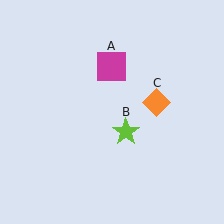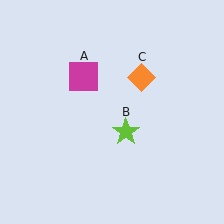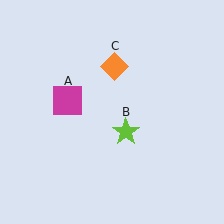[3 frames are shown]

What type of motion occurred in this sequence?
The magenta square (object A), orange diamond (object C) rotated counterclockwise around the center of the scene.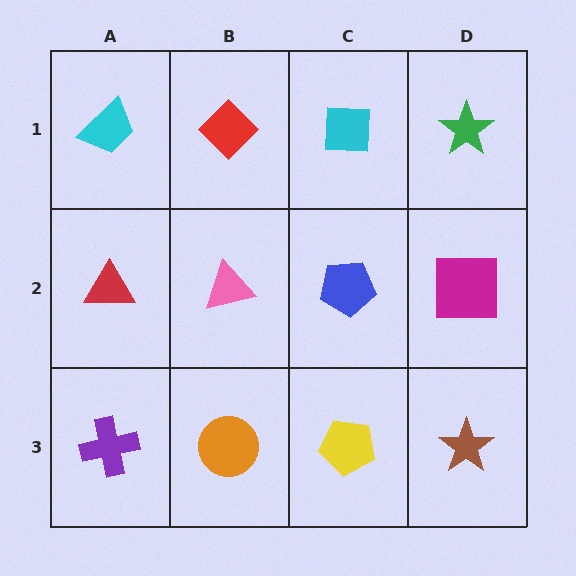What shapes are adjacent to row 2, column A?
A cyan trapezoid (row 1, column A), a purple cross (row 3, column A), a pink triangle (row 2, column B).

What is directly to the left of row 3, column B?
A purple cross.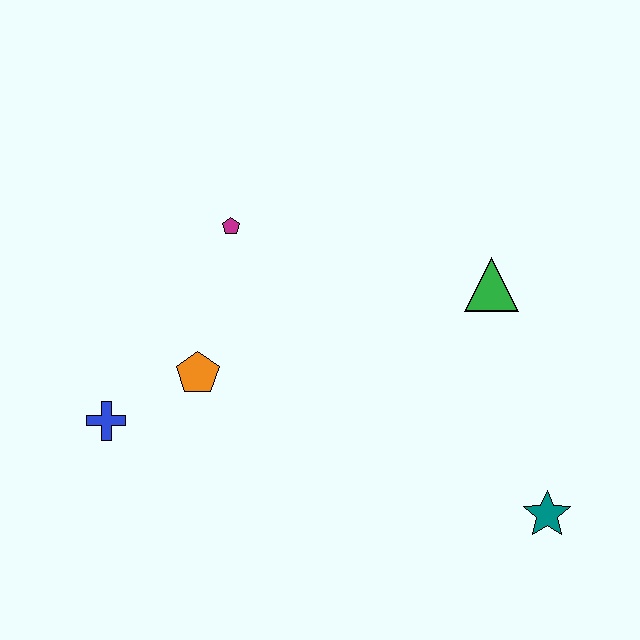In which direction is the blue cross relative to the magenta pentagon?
The blue cross is below the magenta pentagon.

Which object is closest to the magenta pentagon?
The orange pentagon is closest to the magenta pentagon.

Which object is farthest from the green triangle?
The blue cross is farthest from the green triangle.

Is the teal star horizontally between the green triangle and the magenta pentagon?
No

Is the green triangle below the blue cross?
No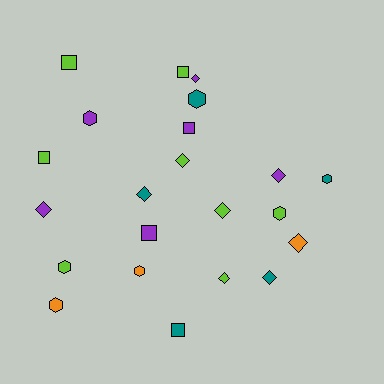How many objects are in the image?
There are 22 objects.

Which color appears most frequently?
Lime, with 8 objects.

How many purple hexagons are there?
There is 1 purple hexagon.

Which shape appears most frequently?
Diamond, with 9 objects.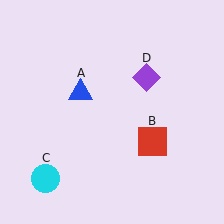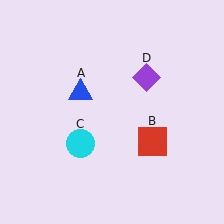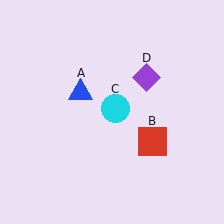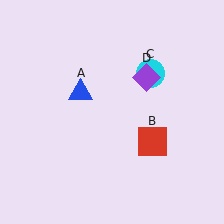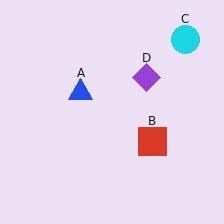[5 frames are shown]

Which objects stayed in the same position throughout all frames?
Blue triangle (object A) and red square (object B) and purple diamond (object D) remained stationary.